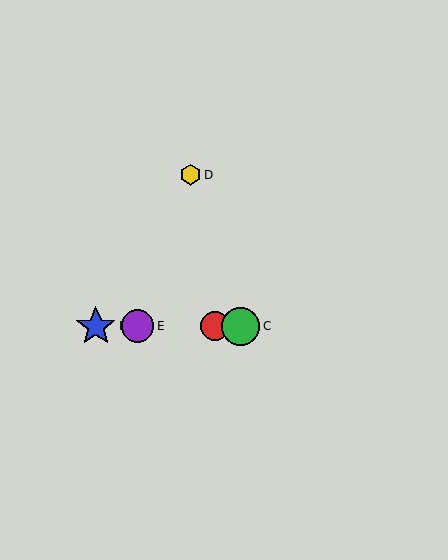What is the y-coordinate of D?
Object D is at y≈175.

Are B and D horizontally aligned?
No, B is at y≈326 and D is at y≈175.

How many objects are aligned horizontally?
4 objects (A, B, C, E) are aligned horizontally.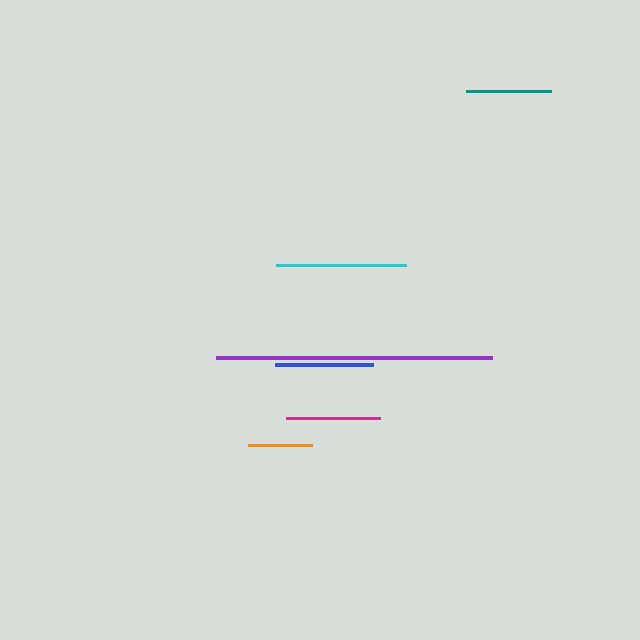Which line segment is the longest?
The purple line is the longest at approximately 276 pixels.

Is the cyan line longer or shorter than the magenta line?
The cyan line is longer than the magenta line.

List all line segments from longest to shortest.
From longest to shortest: purple, cyan, blue, magenta, teal, orange.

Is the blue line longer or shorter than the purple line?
The purple line is longer than the blue line.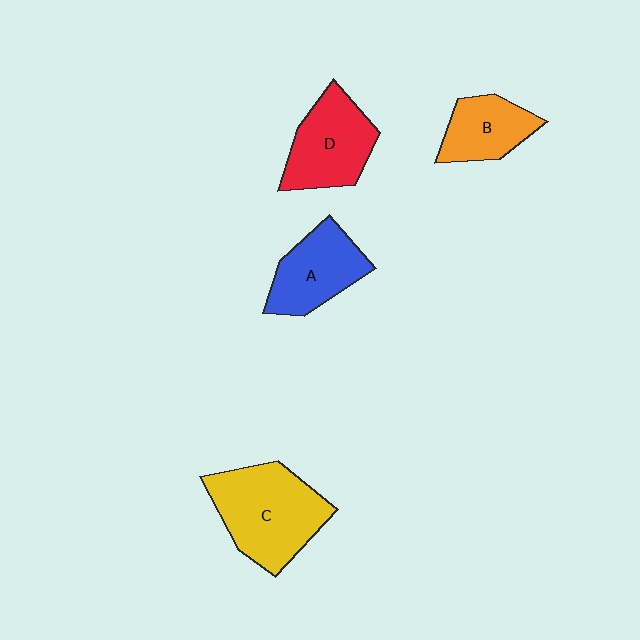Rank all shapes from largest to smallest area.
From largest to smallest: C (yellow), D (red), A (blue), B (orange).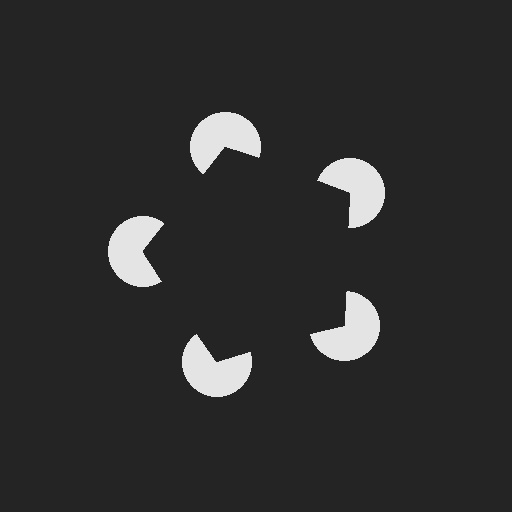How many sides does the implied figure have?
5 sides.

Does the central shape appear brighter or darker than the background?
It typically appears slightly darker than the background, even though no actual brightness change is drawn.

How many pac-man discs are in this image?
There are 5 — one at each vertex of the illusory pentagon.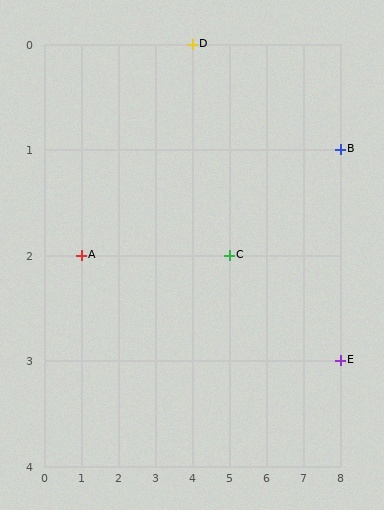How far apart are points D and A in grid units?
Points D and A are 3 columns and 2 rows apart (about 3.6 grid units diagonally).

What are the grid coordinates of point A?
Point A is at grid coordinates (1, 2).